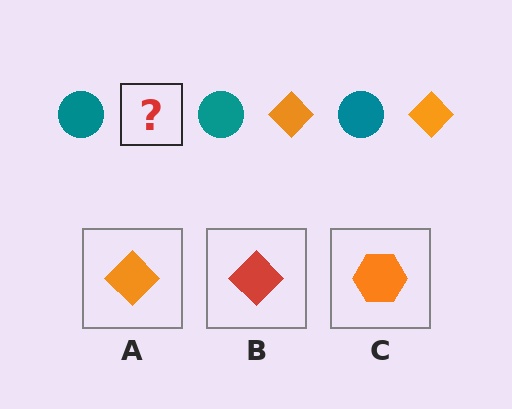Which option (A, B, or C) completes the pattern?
A.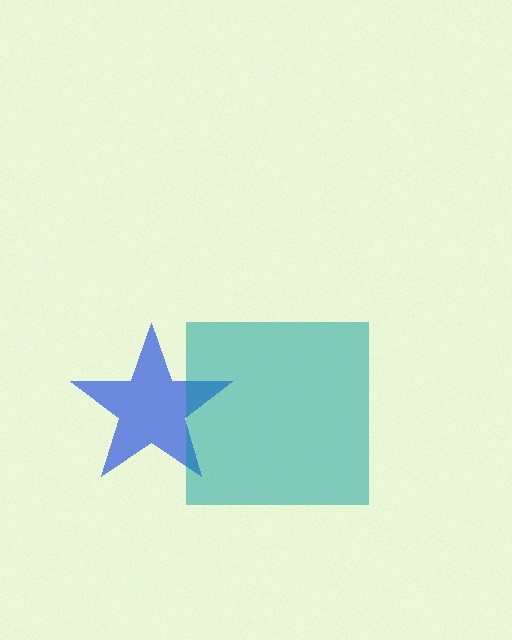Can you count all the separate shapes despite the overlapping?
Yes, there are 2 separate shapes.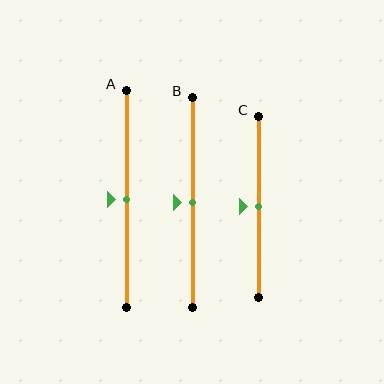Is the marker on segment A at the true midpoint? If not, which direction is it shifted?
Yes, the marker on segment A is at the true midpoint.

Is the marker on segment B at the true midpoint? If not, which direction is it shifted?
Yes, the marker on segment B is at the true midpoint.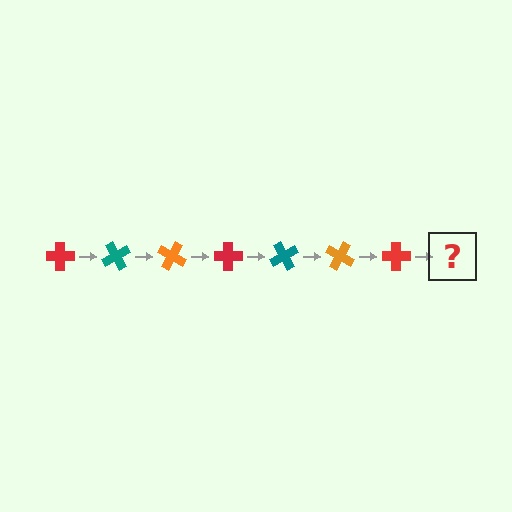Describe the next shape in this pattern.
It should be a teal cross, rotated 420 degrees from the start.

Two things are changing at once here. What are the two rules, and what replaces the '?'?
The two rules are that it rotates 60 degrees each step and the color cycles through red, teal, and orange. The '?' should be a teal cross, rotated 420 degrees from the start.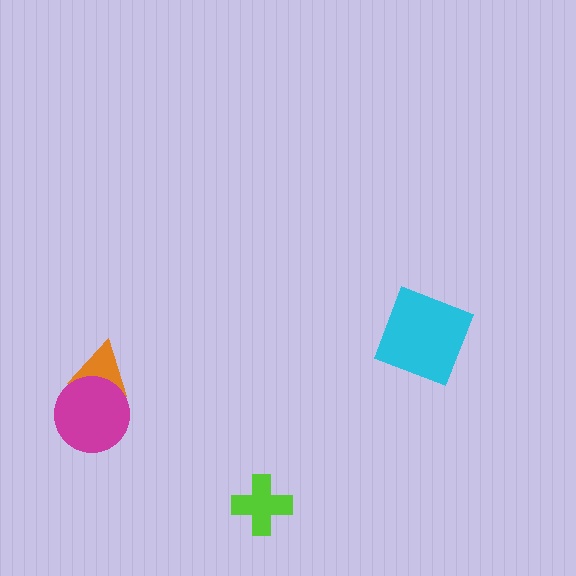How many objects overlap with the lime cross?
0 objects overlap with the lime cross.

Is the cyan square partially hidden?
No, no other shape covers it.